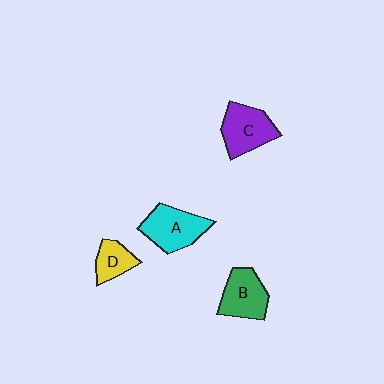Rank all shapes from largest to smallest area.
From largest to smallest: A (cyan), C (purple), B (green), D (yellow).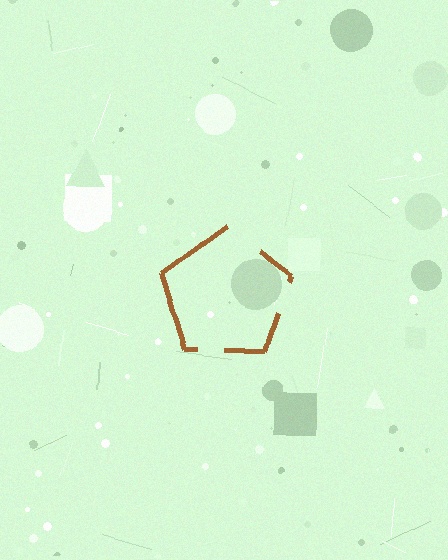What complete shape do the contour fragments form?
The contour fragments form a pentagon.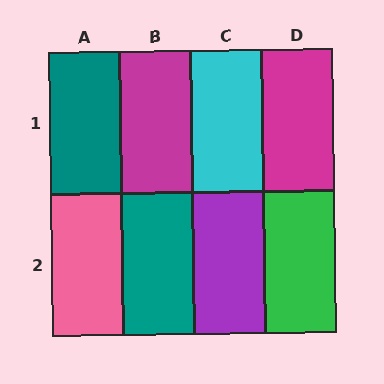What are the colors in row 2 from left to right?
Pink, teal, purple, green.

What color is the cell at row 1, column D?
Magenta.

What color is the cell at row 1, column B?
Magenta.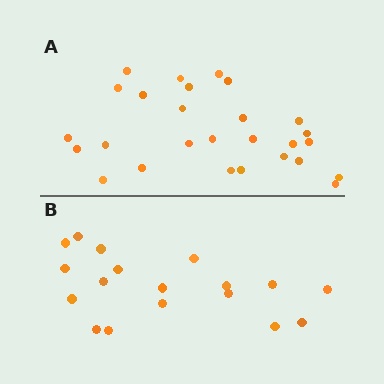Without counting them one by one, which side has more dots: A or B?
Region A (the top region) has more dots.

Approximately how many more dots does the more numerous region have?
Region A has roughly 8 or so more dots than region B.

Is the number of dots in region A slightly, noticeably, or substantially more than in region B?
Region A has substantially more. The ratio is roughly 1.5 to 1.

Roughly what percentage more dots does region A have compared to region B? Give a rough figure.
About 50% more.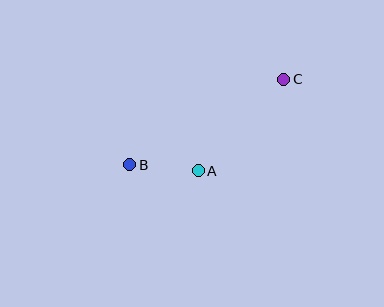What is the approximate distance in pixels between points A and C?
The distance between A and C is approximately 125 pixels.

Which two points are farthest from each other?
Points B and C are farthest from each other.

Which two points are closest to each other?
Points A and B are closest to each other.